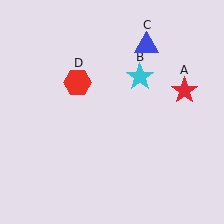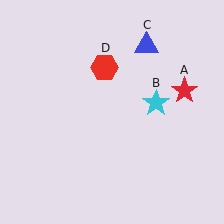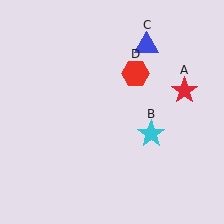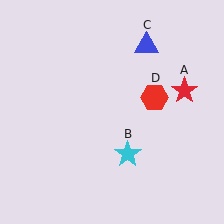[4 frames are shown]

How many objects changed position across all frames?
2 objects changed position: cyan star (object B), red hexagon (object D).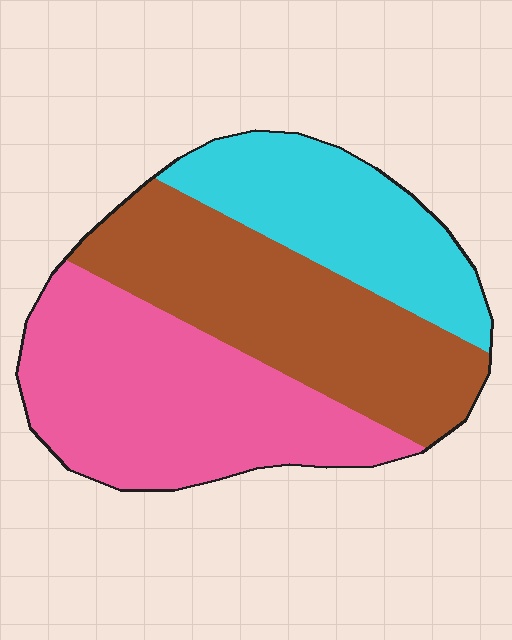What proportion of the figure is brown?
Brown takes up about three eighths (3/8) of the figure.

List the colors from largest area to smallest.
From largest to smallest: pink, brown, cyan.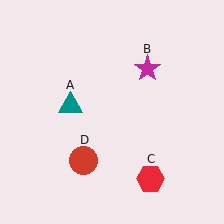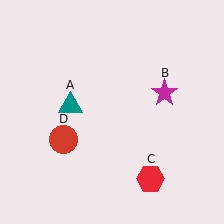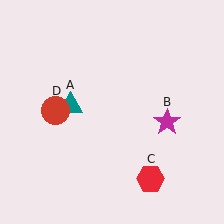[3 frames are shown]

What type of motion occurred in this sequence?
The magenta star (object B), red circle (object D) rotated clockwise around the center of the scene.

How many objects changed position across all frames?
2 objects changed position: magenta star (object B), red circle (object D).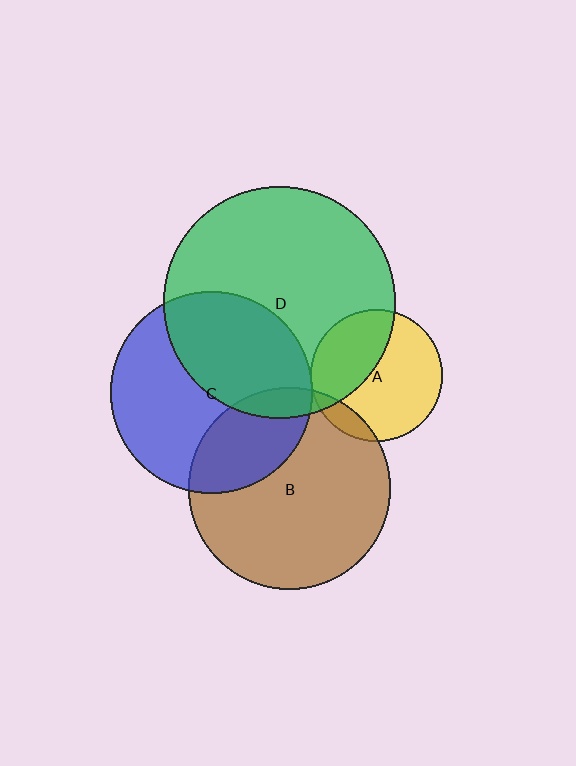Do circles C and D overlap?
Yes.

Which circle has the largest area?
Circle D (green).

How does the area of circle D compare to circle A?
Approximately 3.1 times.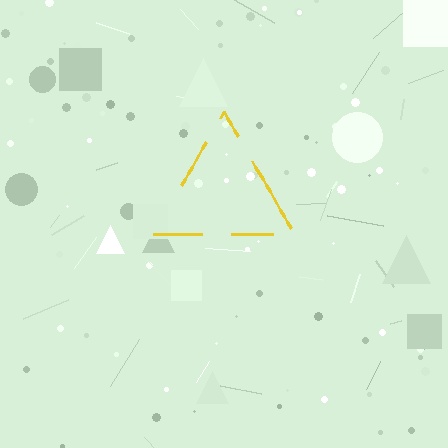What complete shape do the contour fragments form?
The contour fragments form a triangle.